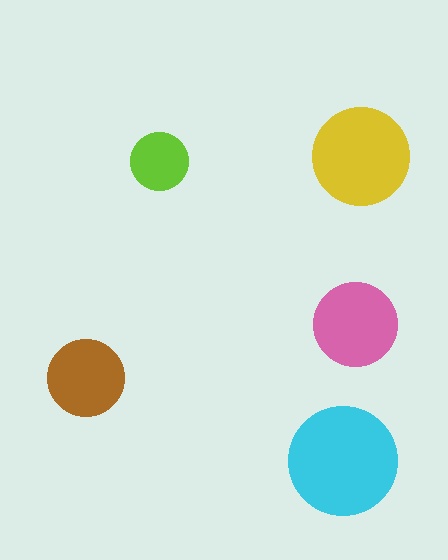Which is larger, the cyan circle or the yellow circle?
The cyan one.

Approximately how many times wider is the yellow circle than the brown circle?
About 1.5 times wider.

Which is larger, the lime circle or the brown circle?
The brown one.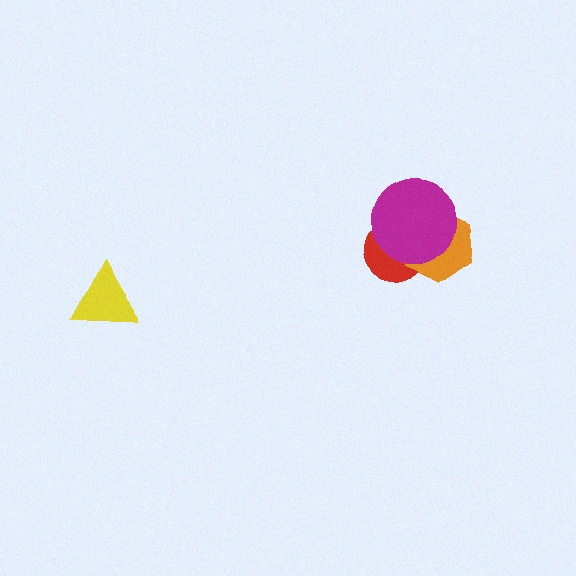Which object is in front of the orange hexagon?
The magenta circle is in front of the orange hexagon.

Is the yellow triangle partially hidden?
No, no other shape covers it.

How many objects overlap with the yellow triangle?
0 objects overlap with the yellow triangle.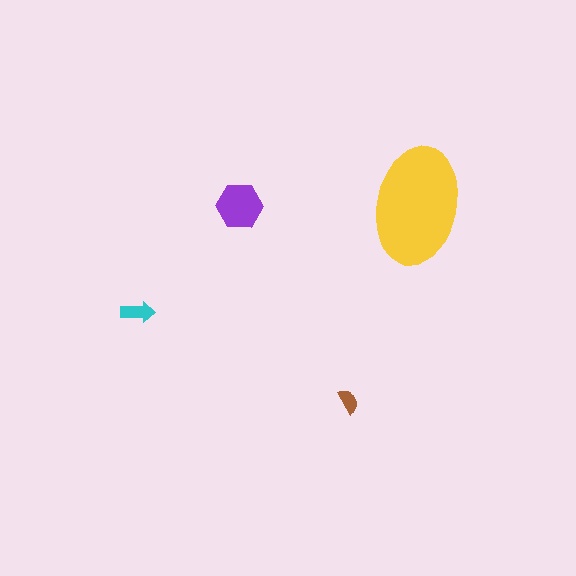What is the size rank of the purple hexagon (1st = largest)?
2nd.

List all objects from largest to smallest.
The yellow ellipse, the purple hexagon, the cyan arrow, the brown semicircle.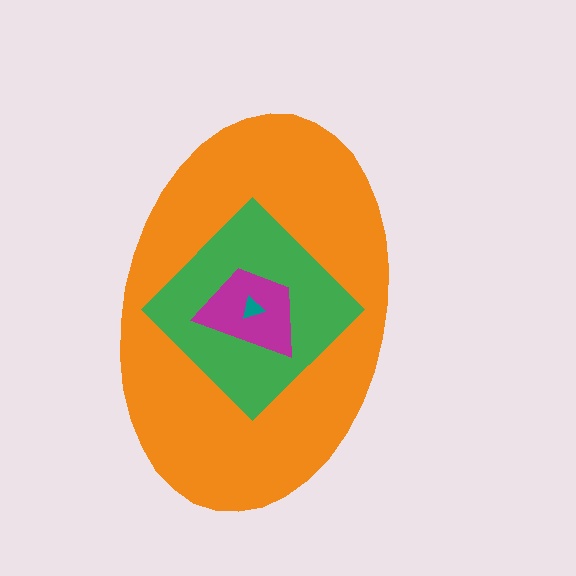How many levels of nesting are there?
4.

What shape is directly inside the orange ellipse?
The green diamond.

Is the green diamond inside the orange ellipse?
Yes.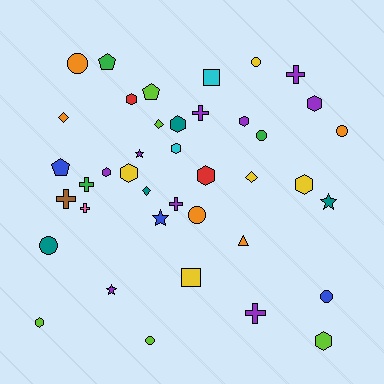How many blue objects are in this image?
There are 3 blue objects.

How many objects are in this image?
There are 40 objects.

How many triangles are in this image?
There is 1 triangle.